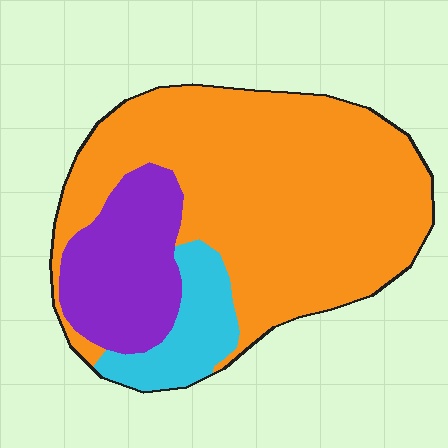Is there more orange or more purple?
Orange.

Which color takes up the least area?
Cyan, at roughly 10%.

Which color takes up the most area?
Orange, at roughly 70%.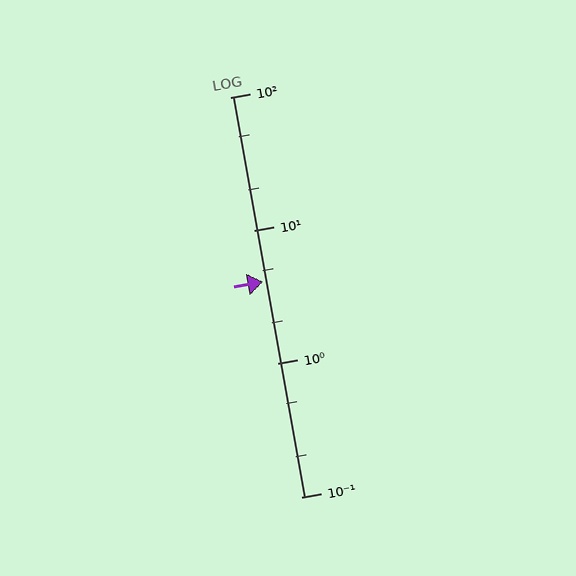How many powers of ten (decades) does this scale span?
The scale spans 3 decades, from 0.1 to 100.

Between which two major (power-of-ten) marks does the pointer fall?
The pointer is between 1 and 10.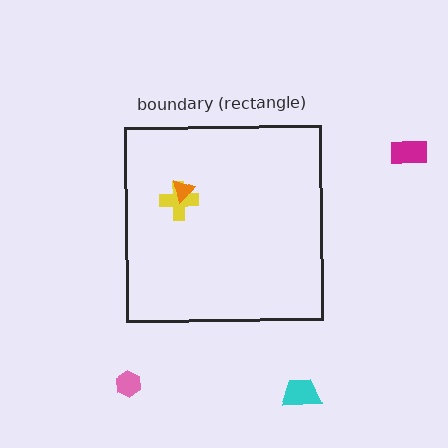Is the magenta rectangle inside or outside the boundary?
Outside.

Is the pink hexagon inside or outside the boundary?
Outside.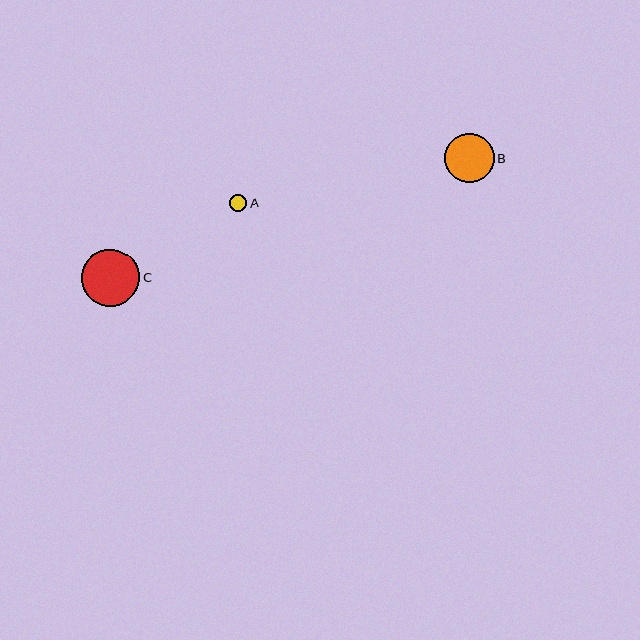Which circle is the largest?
Circle C is the largest with a size of approximately 58 pixels.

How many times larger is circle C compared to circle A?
Circle C is approximately 3.4 times the size of circle A.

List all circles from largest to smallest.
From largest to smallest: C, B, A.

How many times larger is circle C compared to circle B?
Circle C is approximately 1.2 times the size of circle B.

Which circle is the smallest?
Circle A is the smallest with a size of approximately 17 pixels.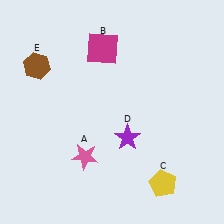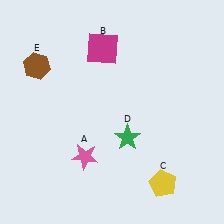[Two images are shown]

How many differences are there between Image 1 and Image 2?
There is 1 difference between the two images.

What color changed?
The star (D) changed from purple in Image 1 to green in Image 2.